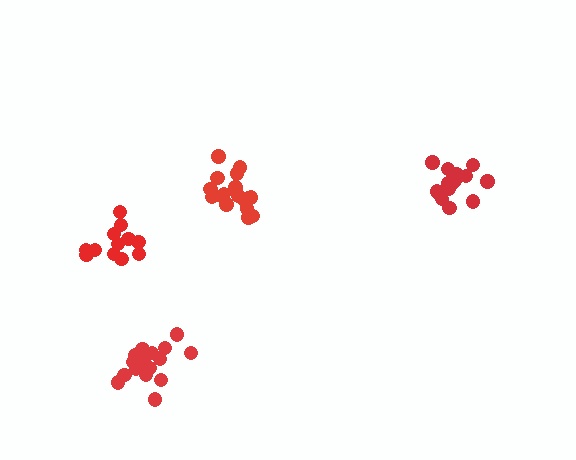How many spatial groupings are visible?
There are 4 spatial groupings.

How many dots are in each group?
Group 1: 13 dots, Group 2: 17 dots, Group 3: 18 dots, Group 4: 18 dots (66 total).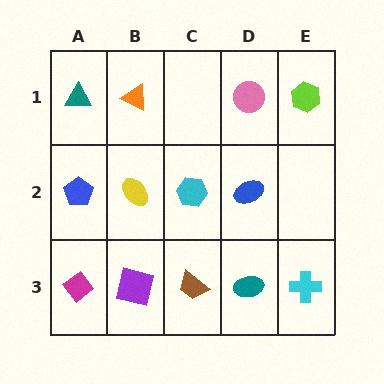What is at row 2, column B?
A yellow ellipse.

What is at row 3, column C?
A brown trapezoid.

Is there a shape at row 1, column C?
No, that cell is empty.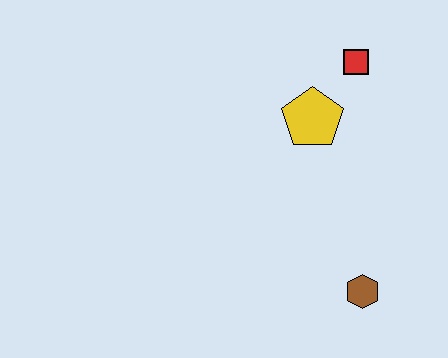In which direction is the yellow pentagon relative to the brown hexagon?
The yellow pentagon is above the brown hexagon.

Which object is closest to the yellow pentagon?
The red square is closest to the yellow pentagon.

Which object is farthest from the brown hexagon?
The red square is farthest from the brown hexagon.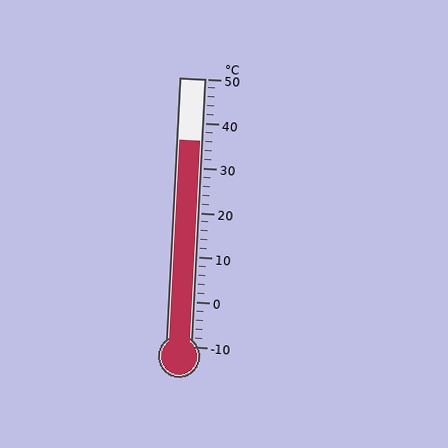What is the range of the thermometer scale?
The thermometer scale ranges from -10°C to 50°C.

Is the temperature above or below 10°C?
The temperature is above 10°C.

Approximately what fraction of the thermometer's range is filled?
The thermometer is filled to approximately 75% of its range.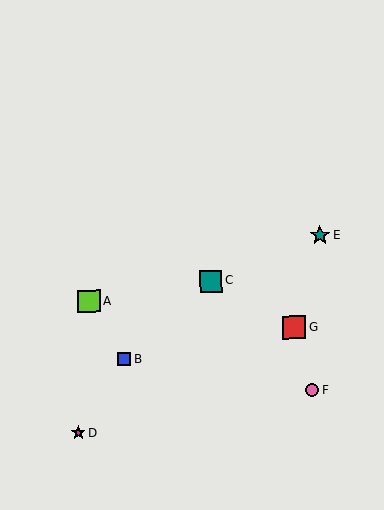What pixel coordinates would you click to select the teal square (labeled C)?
Click at (211, 281) to select the teal square C.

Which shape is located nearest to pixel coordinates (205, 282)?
The teal square (labeled C) at (211, 281) is nearest to that location.